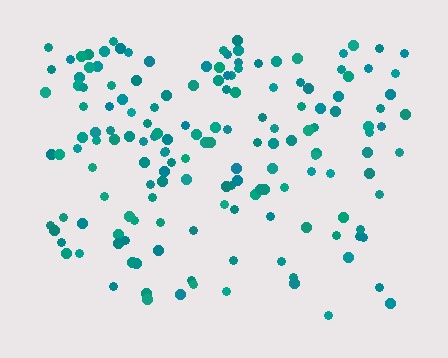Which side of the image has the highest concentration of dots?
The top.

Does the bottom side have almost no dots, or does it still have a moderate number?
Still a moderate number, just noticeably fewer than the top.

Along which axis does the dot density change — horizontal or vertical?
Vertical.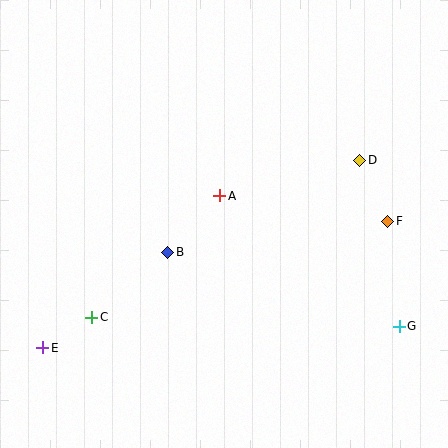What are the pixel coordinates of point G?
Point G is at (399, 326).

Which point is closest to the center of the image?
Point A at (220, 196) is closest to the center.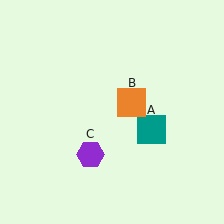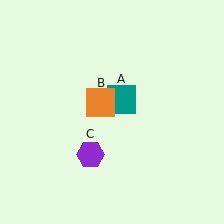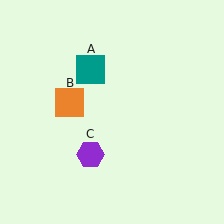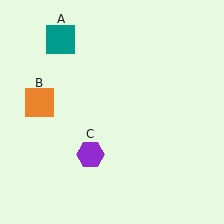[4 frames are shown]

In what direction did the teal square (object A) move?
The teal square (object A) moved up and to the left.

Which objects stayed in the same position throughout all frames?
Purple hexagon (object C) remained stationary.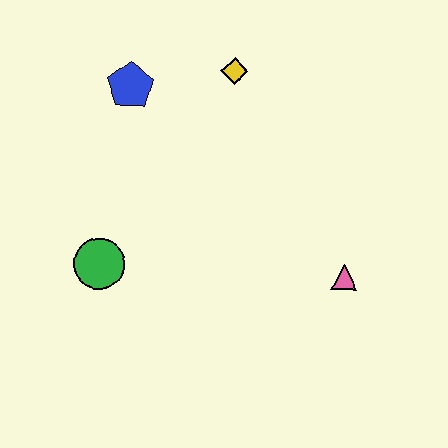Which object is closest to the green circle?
The blue pentagon is closest to the green circle.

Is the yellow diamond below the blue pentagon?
No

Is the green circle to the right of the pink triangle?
No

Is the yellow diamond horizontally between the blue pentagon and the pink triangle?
Yes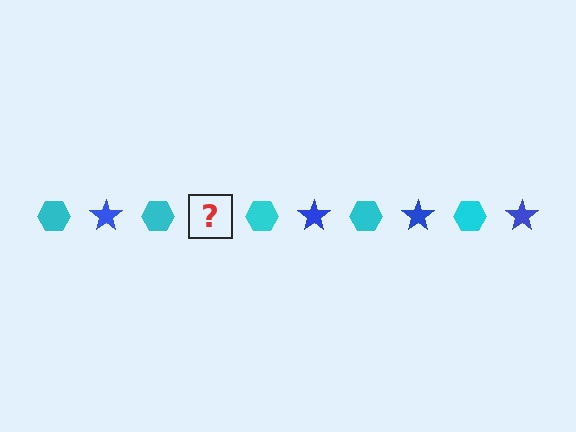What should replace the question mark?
The question mark should be replaced with a blue star.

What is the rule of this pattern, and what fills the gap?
The rule is that the pattern alternates between cyan hexagon and blue star. The gap should be filled with a blue star.